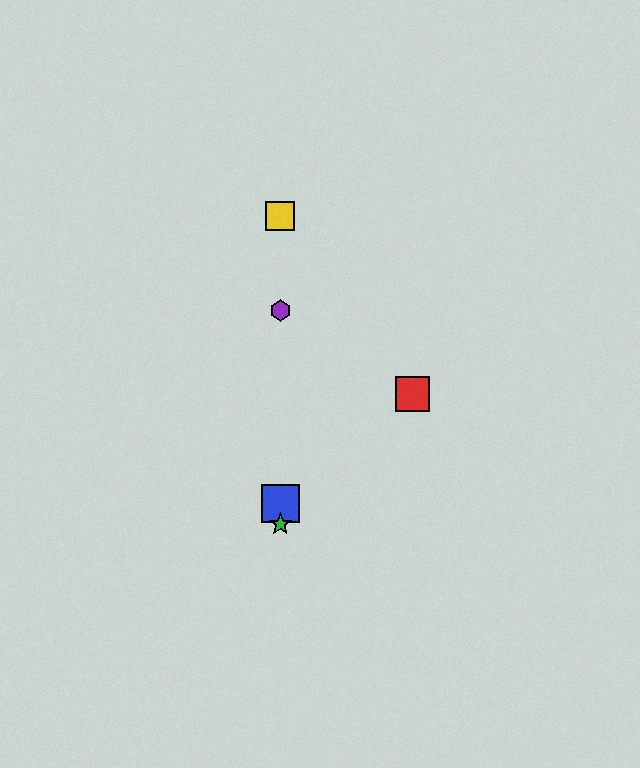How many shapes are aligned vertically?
4 shapes (the blue square, the green star, the yellow square, the purple hexagon) are aligned vertically.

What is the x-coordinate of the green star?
The green star is at x≈280.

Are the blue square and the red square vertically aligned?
No, the blue square is at x≈280 and the red square is at x≈412.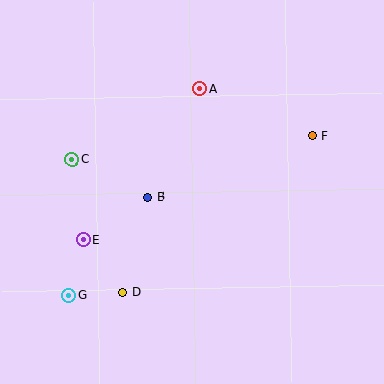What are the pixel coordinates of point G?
Point G is at (69, 295).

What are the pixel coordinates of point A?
Point A is at (200, 88).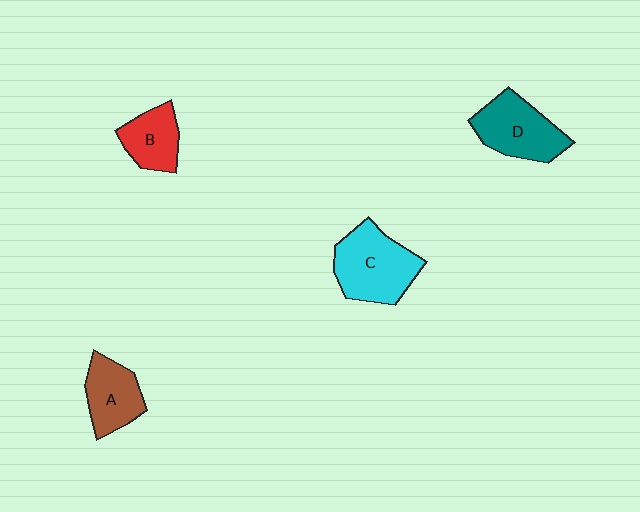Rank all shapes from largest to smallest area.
From largest to smallest: C (cyan), D (teal), A (brown), B (red).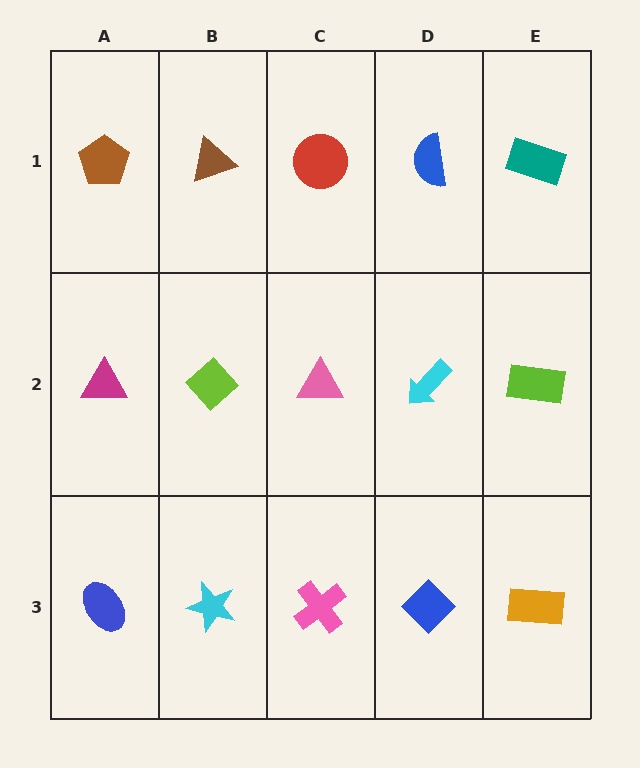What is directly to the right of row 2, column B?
A pink triangle.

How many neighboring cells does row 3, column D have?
3.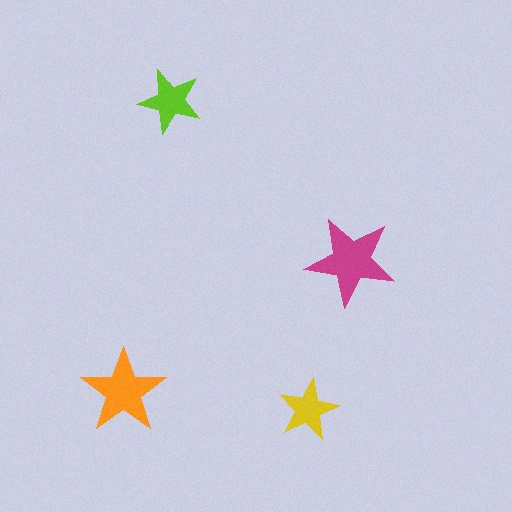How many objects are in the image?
There are 4 objects in the image.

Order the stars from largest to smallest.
the magenta one, the orange one, the lime one, the yellow one.